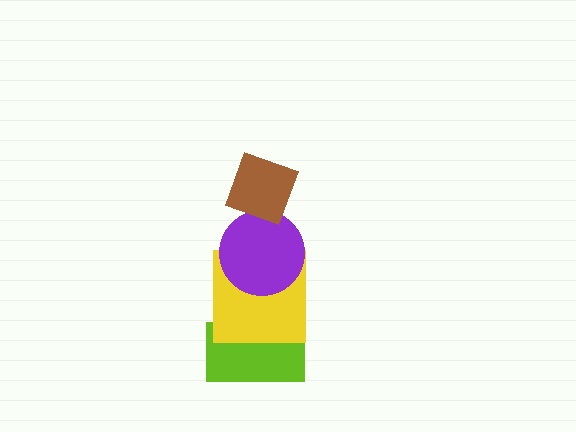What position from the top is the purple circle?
The purple circle is 2nd from the top.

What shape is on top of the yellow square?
The purple circle is on top of the yellow square.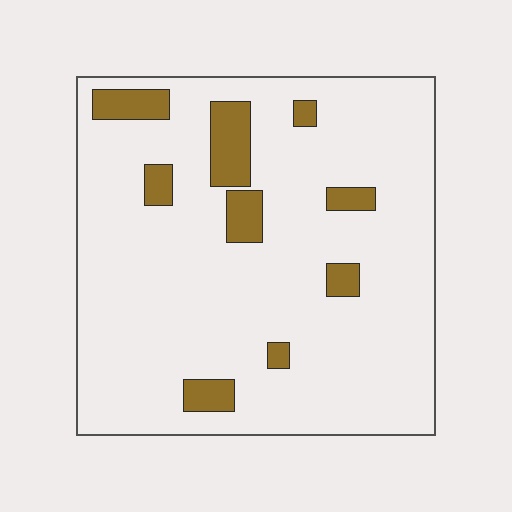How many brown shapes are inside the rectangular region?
9.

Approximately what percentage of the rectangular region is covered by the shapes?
Approximately 10%.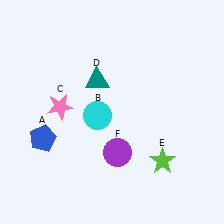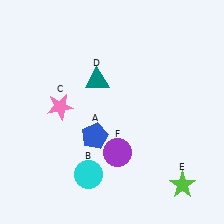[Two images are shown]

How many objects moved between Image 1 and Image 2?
3 objects moved between the two images.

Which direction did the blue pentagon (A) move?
The blue pentagon (A) moved right.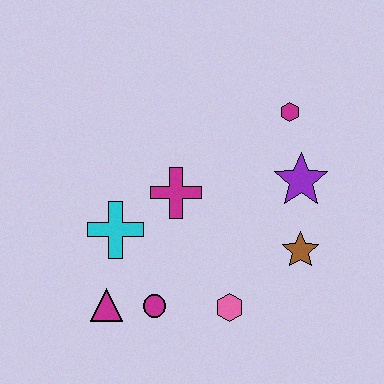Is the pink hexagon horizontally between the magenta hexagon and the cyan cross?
Yes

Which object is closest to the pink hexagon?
The magenta circle is closest to the pink hexagon.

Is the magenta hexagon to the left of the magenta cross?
No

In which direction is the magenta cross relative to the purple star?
The magenta cross is to the left of the purple star.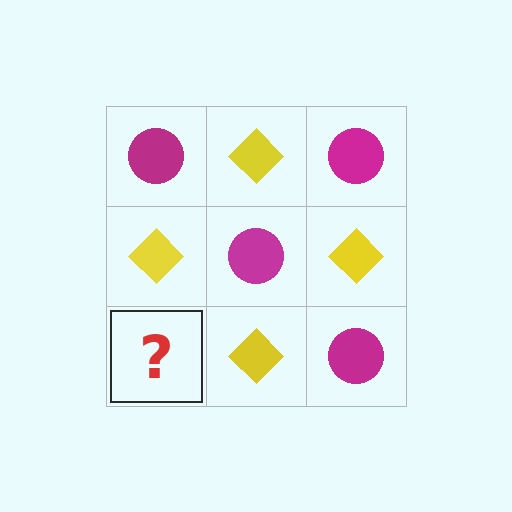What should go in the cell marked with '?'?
The missing cell should contain a magenta circle.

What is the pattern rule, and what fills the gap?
The rule is that it alternates magenta circle and yellow diamond in a checkerboard pattern. The gap should be filled with a magenta circle.